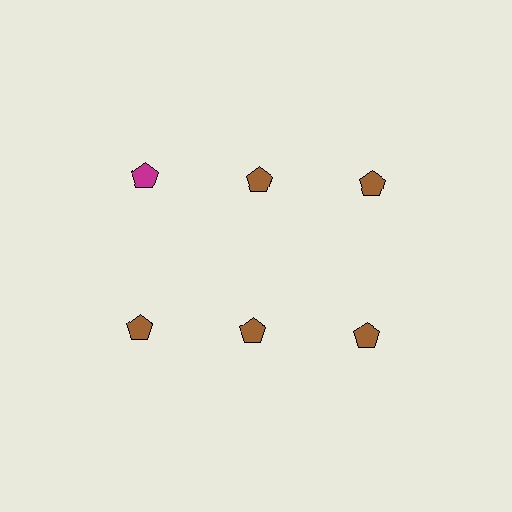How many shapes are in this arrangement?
There are 6 shapes arranged in a grid pattern.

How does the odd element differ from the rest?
It has a different color: magenta instead of brown.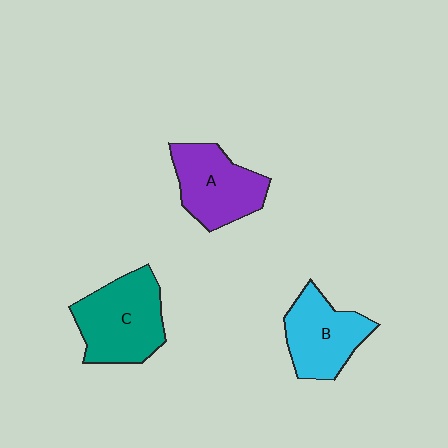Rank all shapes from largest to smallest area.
From largest to smallest: C (teal), A (purple), B (cyan).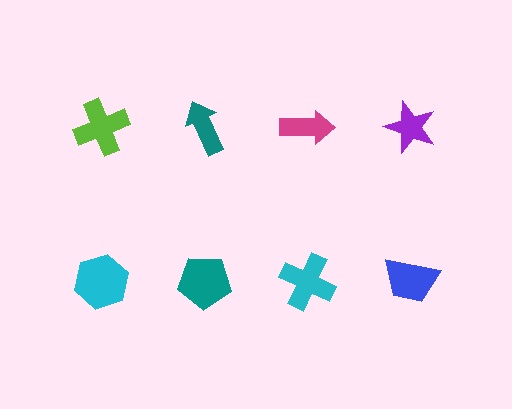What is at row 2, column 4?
A blue trapezoid.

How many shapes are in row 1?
4 shapes.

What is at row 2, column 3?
A cyan cross.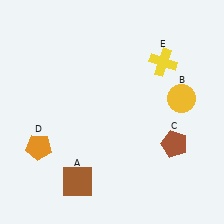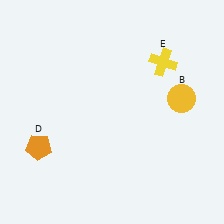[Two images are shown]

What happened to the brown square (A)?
The brown square (A) was removed in Image 2. It was in the bottom-left area of Image 1.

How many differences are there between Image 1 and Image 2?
There are 2 differences between the two images.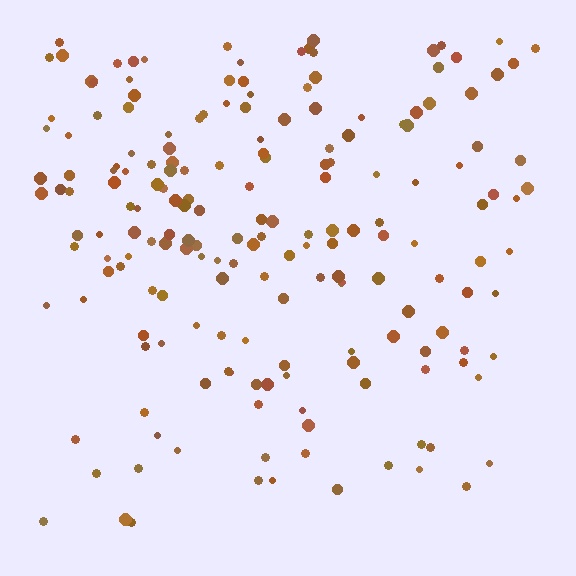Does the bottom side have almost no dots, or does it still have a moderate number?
Still a moderate number, just noticeably fewer than the top.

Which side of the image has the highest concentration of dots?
The top.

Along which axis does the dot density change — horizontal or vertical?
Vertical.